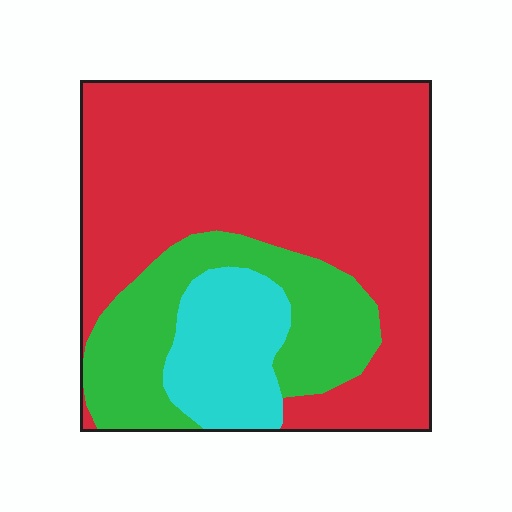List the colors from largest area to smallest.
From largest to smallest: red, green, cyan.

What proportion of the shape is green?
Green covers 23% of the shape.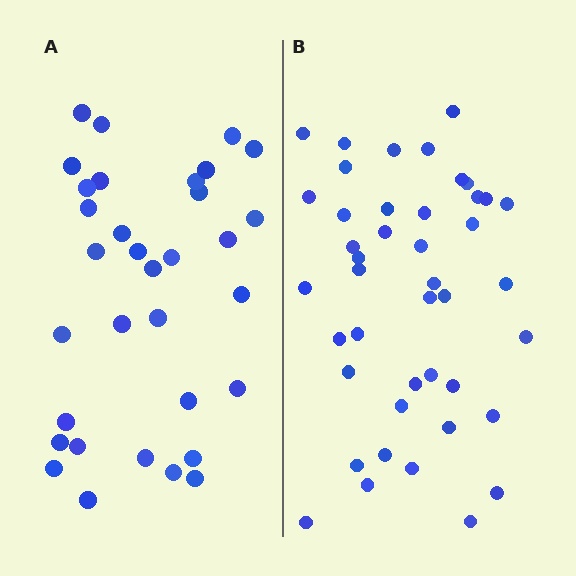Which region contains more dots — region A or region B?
Region B (the right region) has more dots.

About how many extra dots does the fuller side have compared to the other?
Region B has roughly 10 or so more dots than region A.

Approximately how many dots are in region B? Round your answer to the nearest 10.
About 40 dots. (The exact count is 43, which rounds to 40.)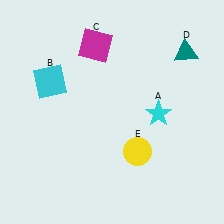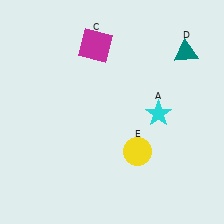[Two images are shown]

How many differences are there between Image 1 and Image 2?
There is 1 difference between the two images.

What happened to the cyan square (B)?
The cyan square (B) was removed in Image 2. It was in the top-left area of Image 1.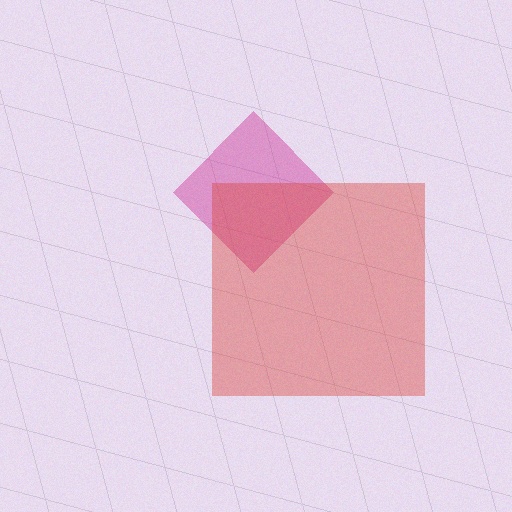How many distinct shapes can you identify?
There are 2 distinct shapes: a magenta diamond, a red square.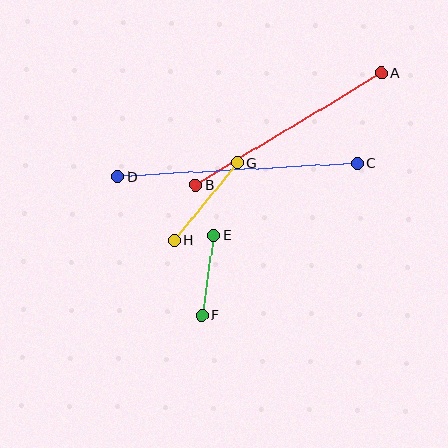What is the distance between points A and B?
The distance is approximately 217 pixels.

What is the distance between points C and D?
The distance is approximately 240 pixels.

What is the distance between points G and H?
The distance is approximately 100 pixels.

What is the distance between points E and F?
The distance is approximately 81 pixels.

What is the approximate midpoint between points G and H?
The midpoint is at approximately (206, 202) pixels.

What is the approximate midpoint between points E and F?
The midpoint is at approximately (208, 275) pixels.